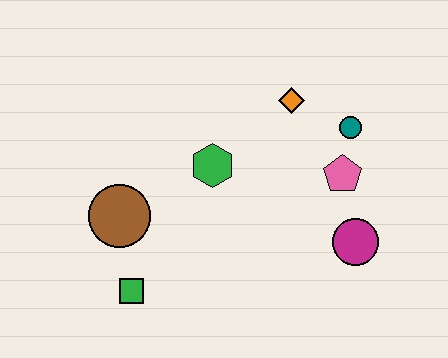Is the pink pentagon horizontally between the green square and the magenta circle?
Yes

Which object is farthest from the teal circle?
The green square is farthest from the teal circle.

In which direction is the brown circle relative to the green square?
The brown circle is above the green square.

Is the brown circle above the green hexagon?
No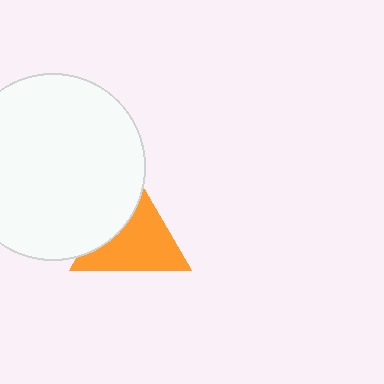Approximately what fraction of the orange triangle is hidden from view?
Roughly 32% of the orange triangle is hidden behind the white circle.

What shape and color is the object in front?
The object in front is a white circle.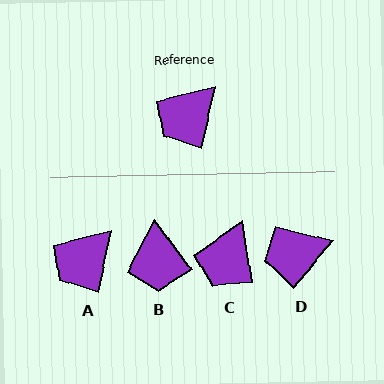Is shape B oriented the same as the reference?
No, it is off by about 50 degrees.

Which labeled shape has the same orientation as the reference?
A.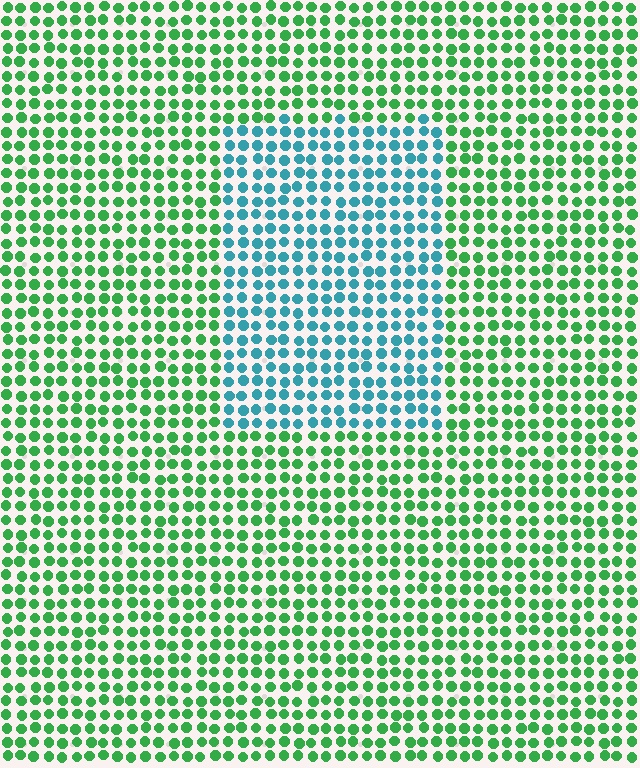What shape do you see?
I see a rectangle.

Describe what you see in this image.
The image is filled with small green elements in a uniform arrangement. A rectangle-shaped region is visible where the elements are tinted to a slightly different hue, forming a subtle color boundary.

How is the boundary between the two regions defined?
The boundary is defined purely by a slight shift in hue (about 56 degrees). Spacing, size, and orientation are identical on both sides.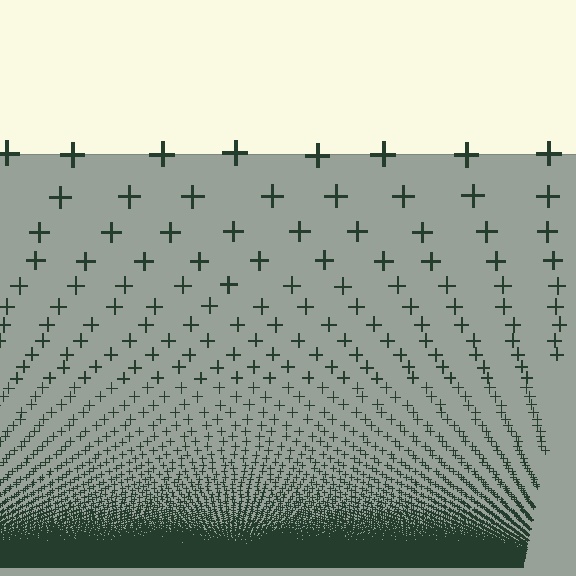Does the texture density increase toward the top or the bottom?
Density increases toward the bottom.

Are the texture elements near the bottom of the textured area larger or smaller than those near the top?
Smaller. The gradient is inverted — elements near the bottom are smaller and denser.